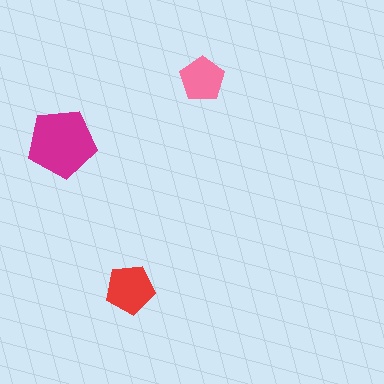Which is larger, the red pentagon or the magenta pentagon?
The magenta one.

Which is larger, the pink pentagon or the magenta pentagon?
The magenta one.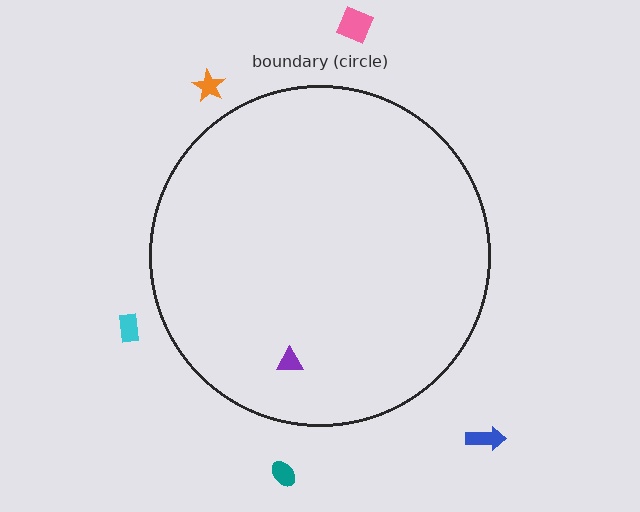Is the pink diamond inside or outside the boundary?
Outside.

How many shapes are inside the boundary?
1 inside, 5 outside.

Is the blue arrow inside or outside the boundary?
Outside.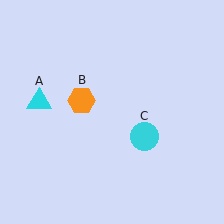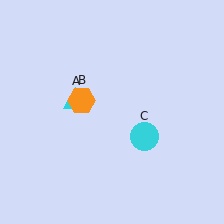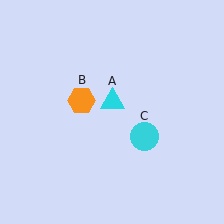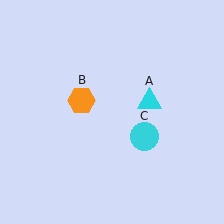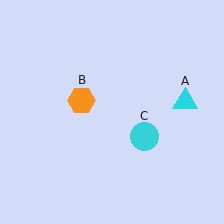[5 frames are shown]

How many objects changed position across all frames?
1 object changed position: cyan triangle (object A).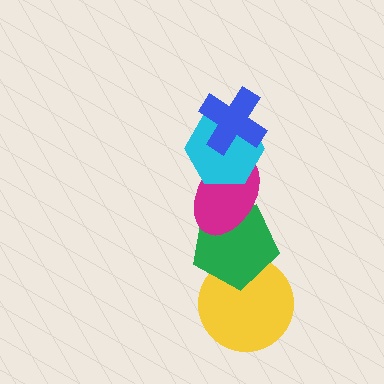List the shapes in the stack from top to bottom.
From top to bottom: the blue cross, the cyan hexagon, the magenta ellipse, the green pentagon, the yellow circle.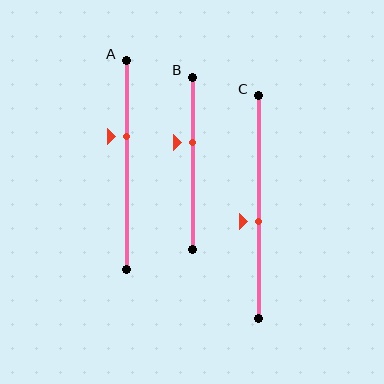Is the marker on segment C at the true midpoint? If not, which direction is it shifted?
No, the marker on segment C is shifted downward by about 6% of the segment length.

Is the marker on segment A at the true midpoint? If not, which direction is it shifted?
No, the marker on segment A is shifted upward by about 14% of the segment length.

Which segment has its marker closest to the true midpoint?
Segment C has its marker closest to the true midpoint.